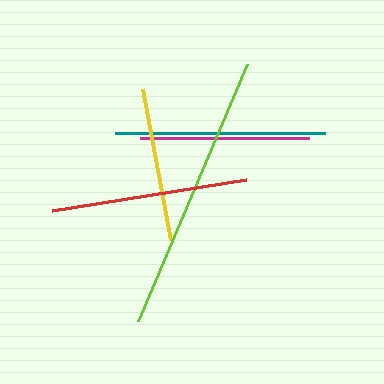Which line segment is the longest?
The lime line is the longest at approximately 280 pixels.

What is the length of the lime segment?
The lime segment is approximately 280 pixels long.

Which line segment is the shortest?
The yellow line is the shortest at approximately 154 pixels.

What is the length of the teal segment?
The teal segment is approximately 210 pixels long.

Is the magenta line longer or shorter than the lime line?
The lime line is longer than the magenta line.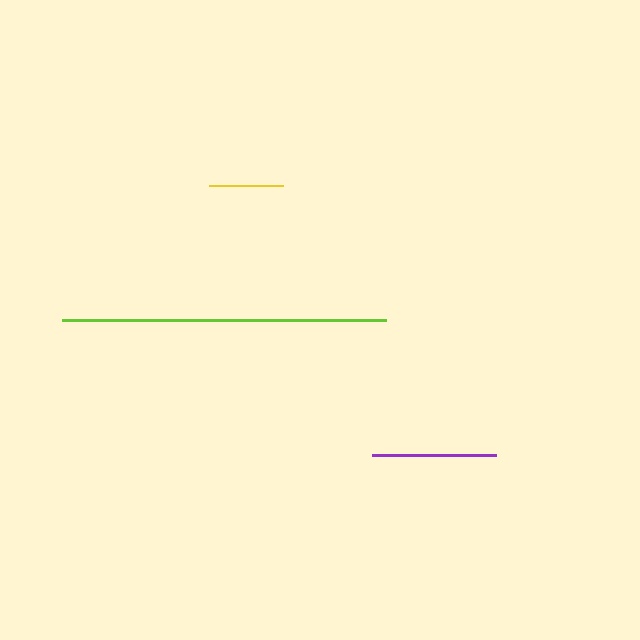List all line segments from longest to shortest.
From longest to shortest: lime, purple, yellow.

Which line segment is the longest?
The lime line is the longest at approximately 324 pixels.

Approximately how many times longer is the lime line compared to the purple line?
The lime line is approximately 2.6 times the length of the purple line.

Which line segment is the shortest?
The yellow line is the shortest at approximately 74 pixels.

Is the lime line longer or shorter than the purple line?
The lime line is longer than the purple line.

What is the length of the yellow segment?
The yellow segment is approximately 74 pixels long.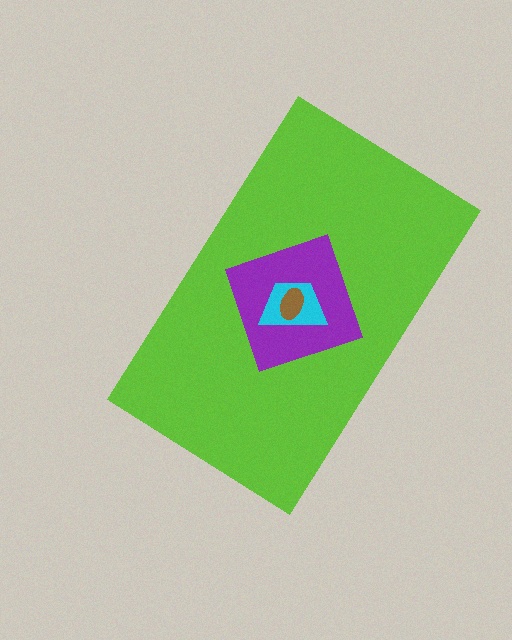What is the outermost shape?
The lime rectangle.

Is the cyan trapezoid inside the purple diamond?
Yes.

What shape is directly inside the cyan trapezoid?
The brown ellipse.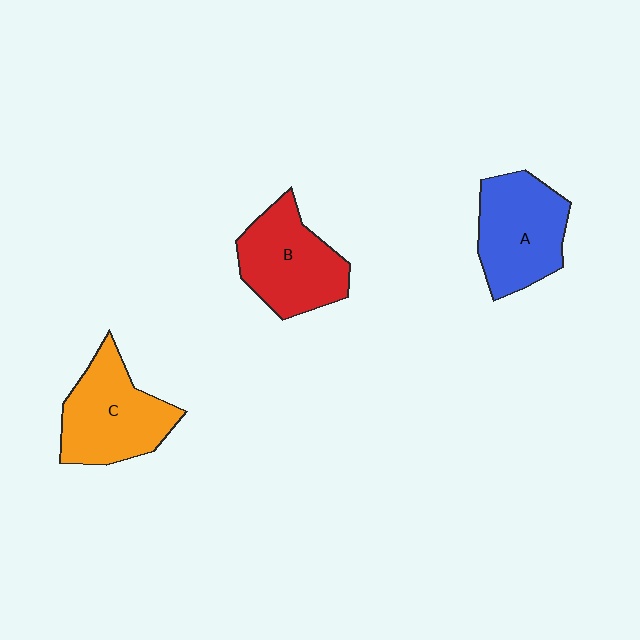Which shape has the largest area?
Shape C (orange).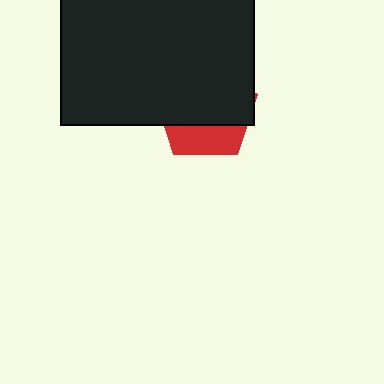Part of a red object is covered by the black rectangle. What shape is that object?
It is a pentagon.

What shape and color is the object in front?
The object in front is a black rectangle.